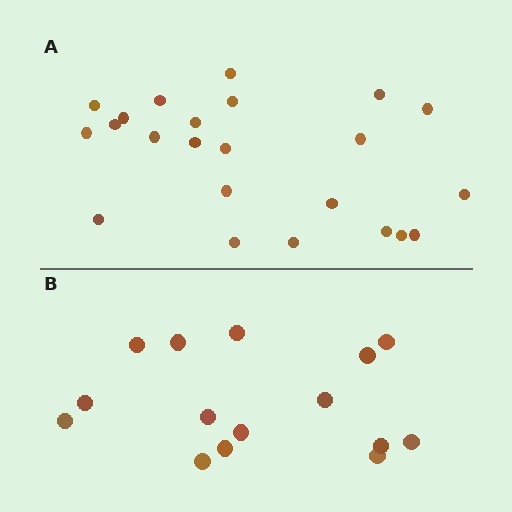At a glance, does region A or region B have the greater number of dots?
Region A (the top region) has more dots.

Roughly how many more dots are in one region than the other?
Region A has roughly 8 or so more dots than region B.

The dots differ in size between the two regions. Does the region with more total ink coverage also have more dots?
No. Region B has more total ink coverage because its dots are larger, but region A actually contains more individual dots. Total area can be misleading — the number of items is what matters here.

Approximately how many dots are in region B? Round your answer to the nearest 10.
About 20 dots. (The exact count is 15, which rounds to 20.)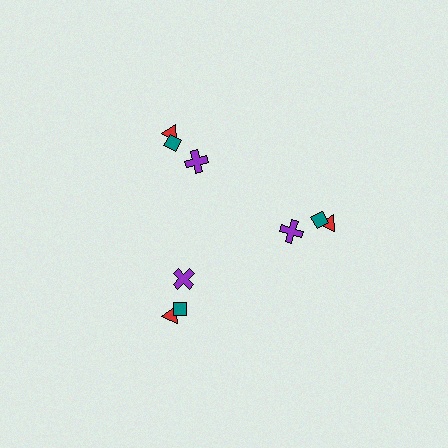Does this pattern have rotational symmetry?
Yes, this pattern has 3-fold rotational symmetry. It looks the same after rotating 120 degrees around the center.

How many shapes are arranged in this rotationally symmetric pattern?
There are 9 shapes, arranged in 3 groups of 3.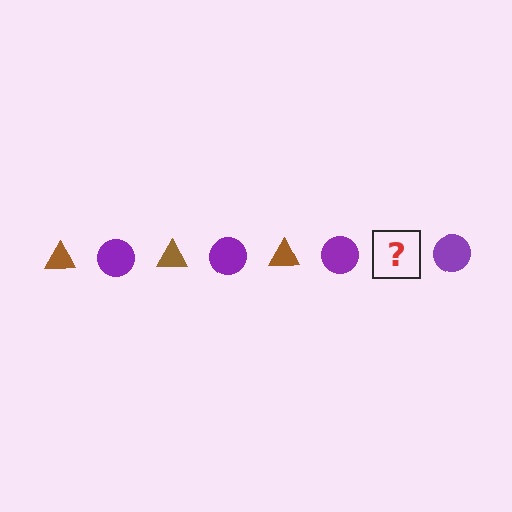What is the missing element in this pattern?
The missing element is a brown triangle.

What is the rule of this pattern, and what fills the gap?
The rule is that the pattern alternates between brown triangle and purple circle. The gap should be filled with a brown triangle.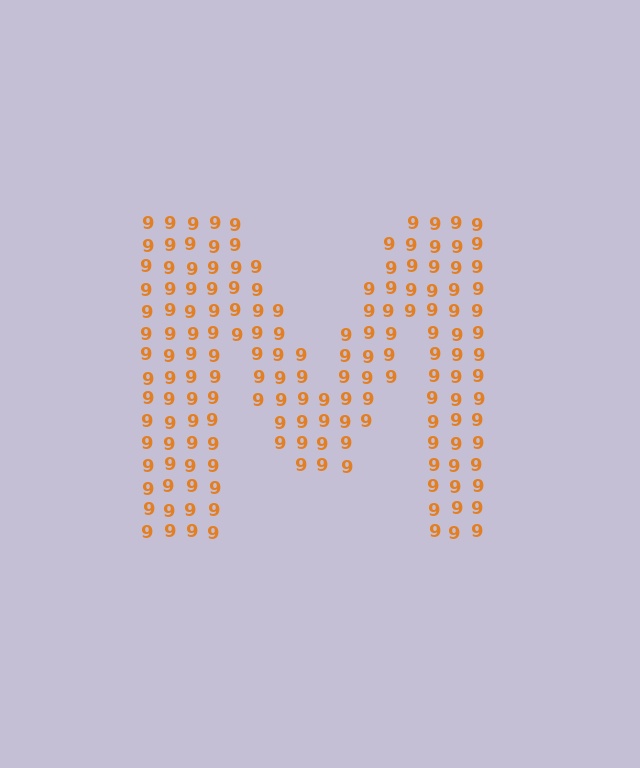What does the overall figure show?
The overall figure shows the letter M.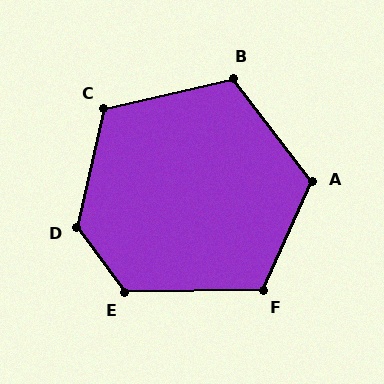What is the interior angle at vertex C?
Approximately 116 degrees (obtuse).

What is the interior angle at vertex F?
Approximately 116 degrees (obtuse).